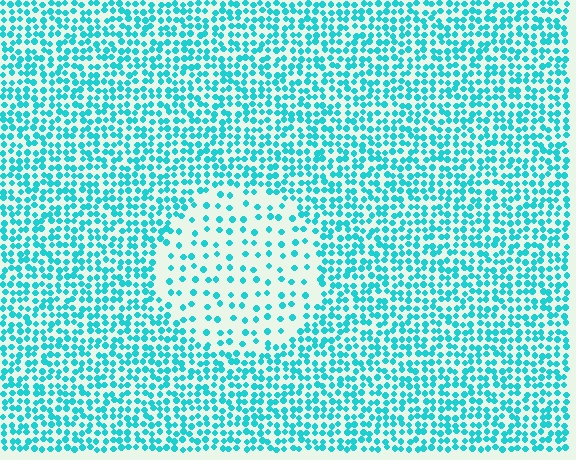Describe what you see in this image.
The image contains small cyan elements arranged at two different densities. A circle-shaped region is visible where the elements are less densely packed than the surrounding area.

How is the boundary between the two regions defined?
The boundary is defined by a change in element density (approximately 2.6x ratio). All elements are the same color, size, and shape.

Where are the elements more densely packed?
The elements are more densely packed outside the circle boundary.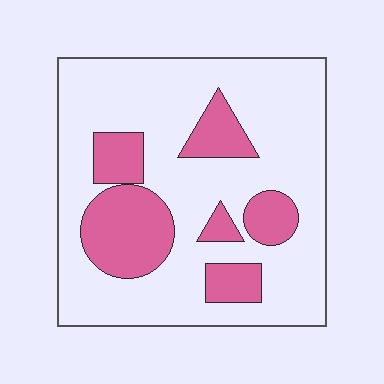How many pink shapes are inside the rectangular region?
6.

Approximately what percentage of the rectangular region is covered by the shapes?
Approximately 25%.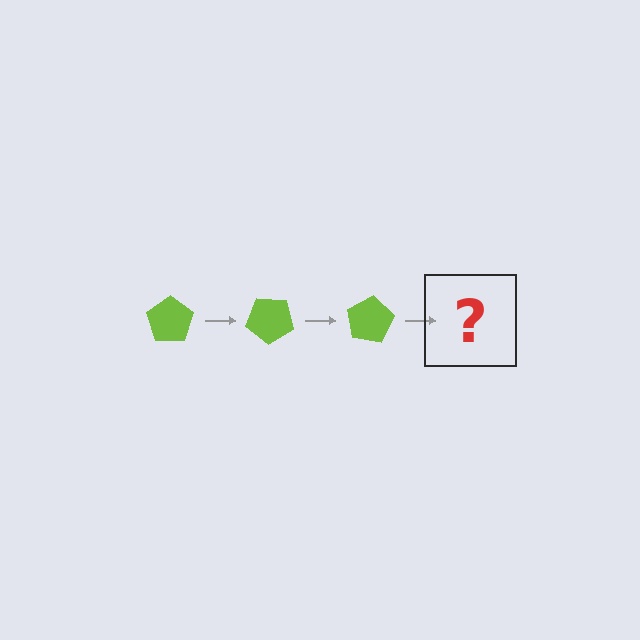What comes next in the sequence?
The next element should be a lime pentagon rotated 120 degrees.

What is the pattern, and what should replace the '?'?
The pattern is that the pentagon rotates 40 degrees each step. The '?' should be a lime pentagon rotated 120 degrees.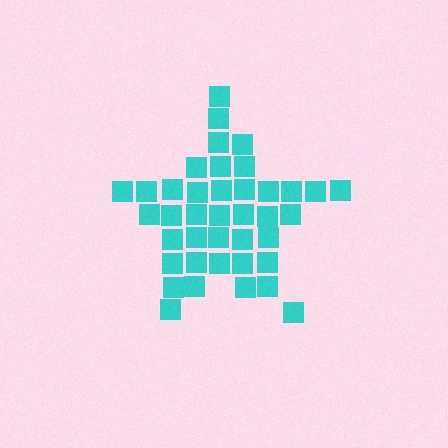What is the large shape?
The large shape is a star.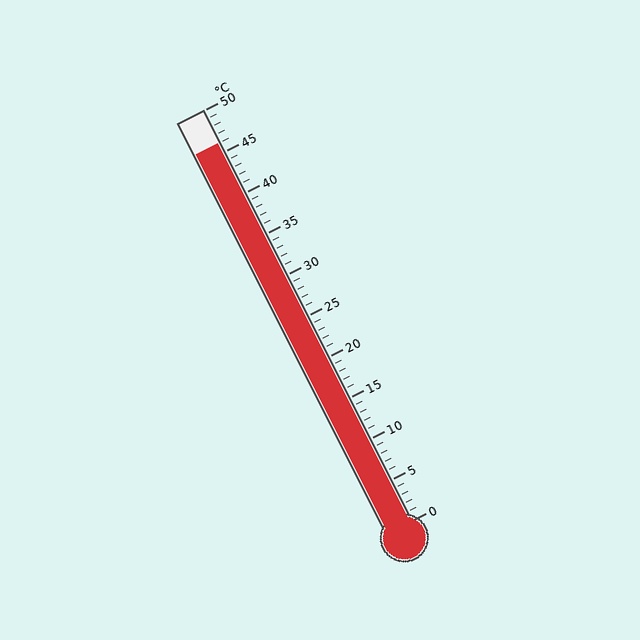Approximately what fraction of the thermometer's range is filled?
The thermometer is filled to approximately 90% of its range.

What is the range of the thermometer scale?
The thermometer scale ranges from 0°C to 50°C.